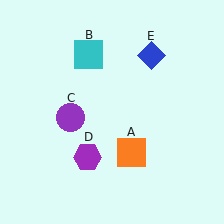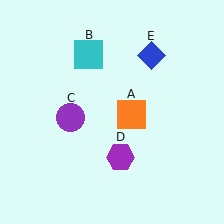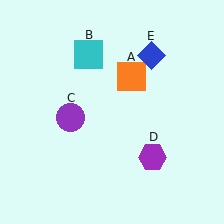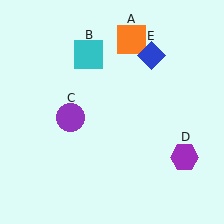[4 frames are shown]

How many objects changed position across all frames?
2 objects changed position: orange square (object A), purple hexagon (object D).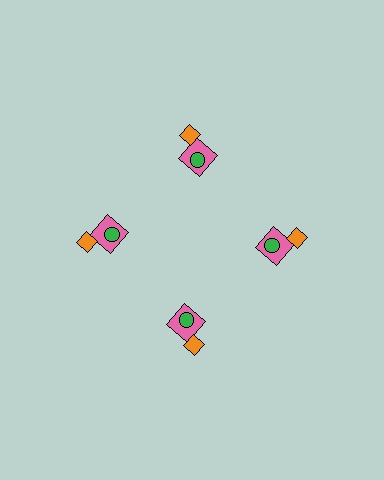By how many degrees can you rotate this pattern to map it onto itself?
The pattern maps onto itself every 90 degrees of rotation.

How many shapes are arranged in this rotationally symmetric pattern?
There are 12 shapes, arranged in 4 groups of 3.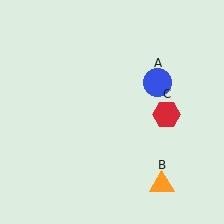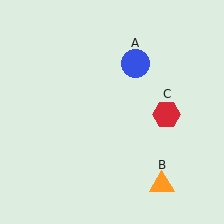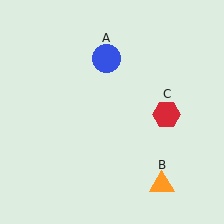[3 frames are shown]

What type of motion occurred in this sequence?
The blue circle (object A) rotated counterclockwise around the center of the scene.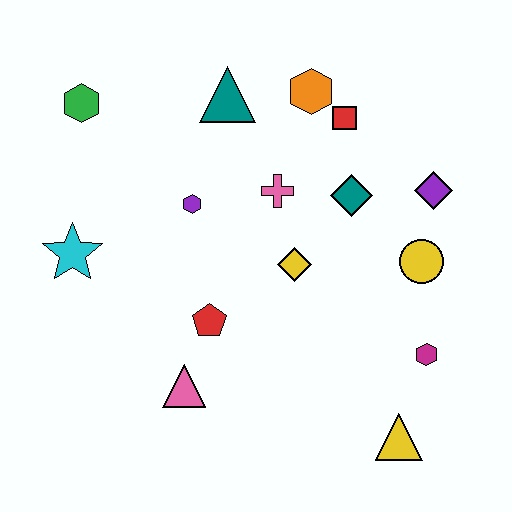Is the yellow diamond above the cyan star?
No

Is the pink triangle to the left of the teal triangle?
Yes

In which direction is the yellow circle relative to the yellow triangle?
The yellow circle is above the yellow triangle.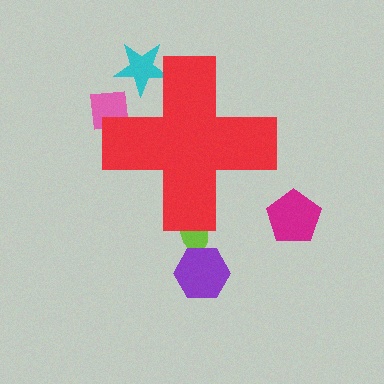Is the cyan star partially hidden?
Yes, the cyan star is partially hidden behind the red cross.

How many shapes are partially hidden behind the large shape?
3 shapes are partially hidden.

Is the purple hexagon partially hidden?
No, the purple hexagon is fully visible.